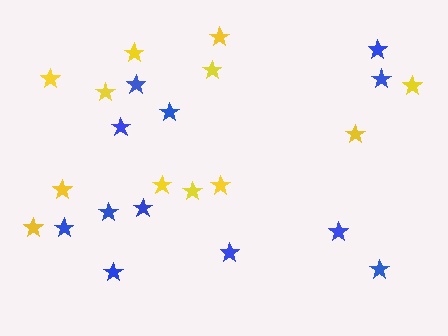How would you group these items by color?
There are 2 groups: one group of yellow stars (12) and one group of blue stars (12).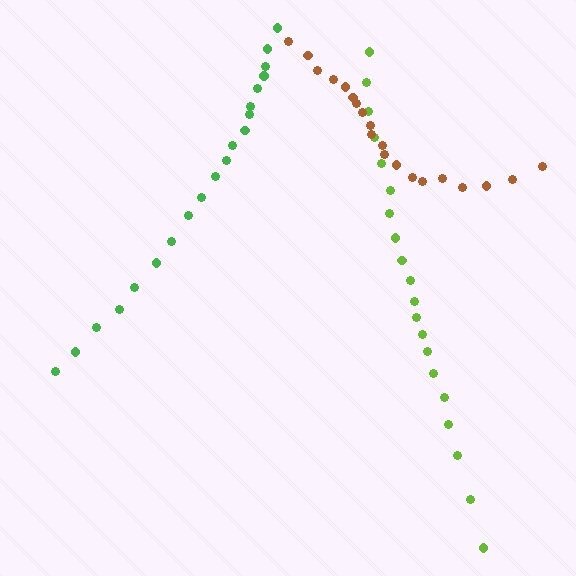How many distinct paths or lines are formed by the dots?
There are 3 distinct paths.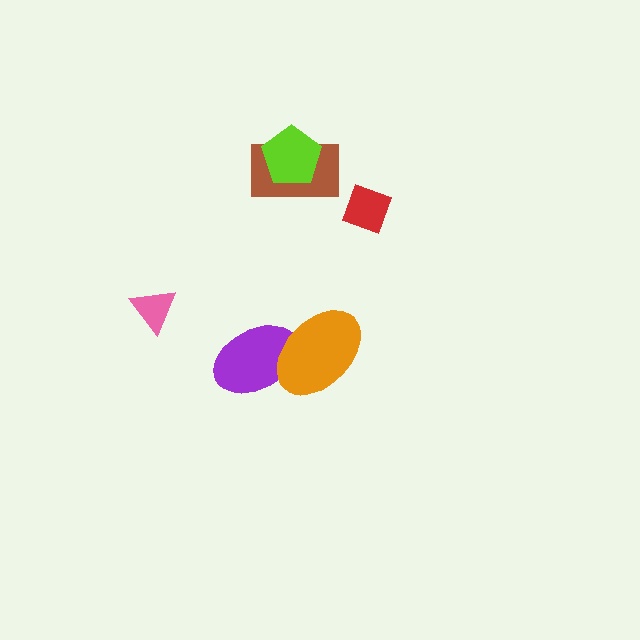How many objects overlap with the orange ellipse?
1 object overlaps with the orange ellipse.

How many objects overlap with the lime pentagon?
1 object overlaps with the lime pentagon.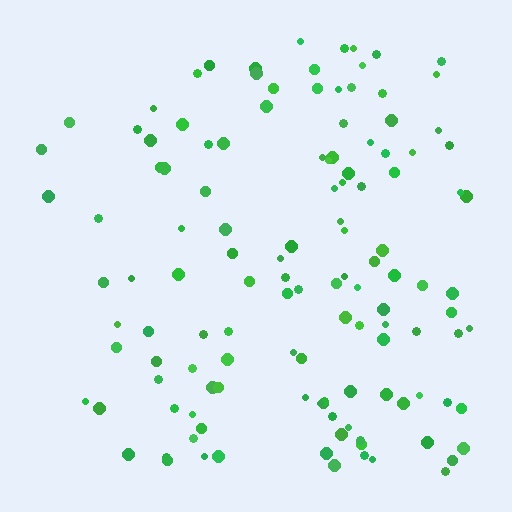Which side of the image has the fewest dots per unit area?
The left.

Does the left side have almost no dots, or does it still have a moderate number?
Still a moderate number, just noticeably fewer than the right.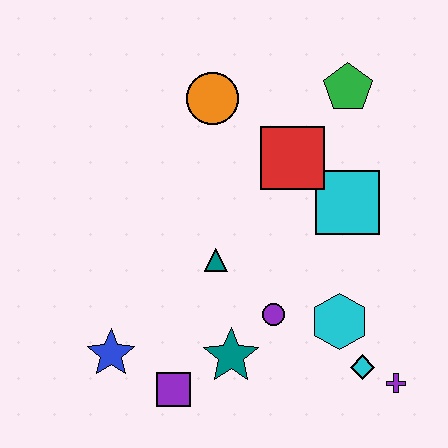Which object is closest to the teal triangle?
The purple circle is closest to the teal triangle.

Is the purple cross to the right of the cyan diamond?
Yes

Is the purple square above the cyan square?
No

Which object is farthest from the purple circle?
The green pentagon is farthest from the purple circle.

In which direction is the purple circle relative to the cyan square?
The purple circle is below the cyan square.